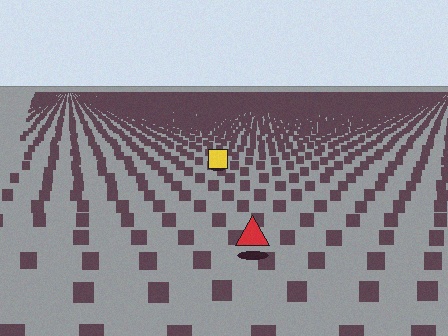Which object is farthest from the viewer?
The yellow square is farthest from the viewer. It appears smaller and the ground texture around it is denser.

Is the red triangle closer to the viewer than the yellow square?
Yes. The red triangle is closer — you can tell from the texture gradient: the ground texture is coarser near it.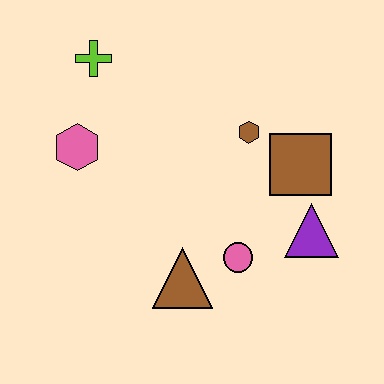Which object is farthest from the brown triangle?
The lime cross is farthest from the brown triangle.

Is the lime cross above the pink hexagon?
Yes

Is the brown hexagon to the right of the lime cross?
Yes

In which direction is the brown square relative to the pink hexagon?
The brown square is to the right of the pink hexagon.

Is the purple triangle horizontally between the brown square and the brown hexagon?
No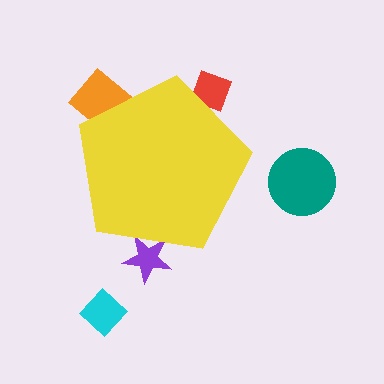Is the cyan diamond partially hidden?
No, the cyan diamond is fully visible.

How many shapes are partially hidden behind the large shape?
3 shapes are partially hidden.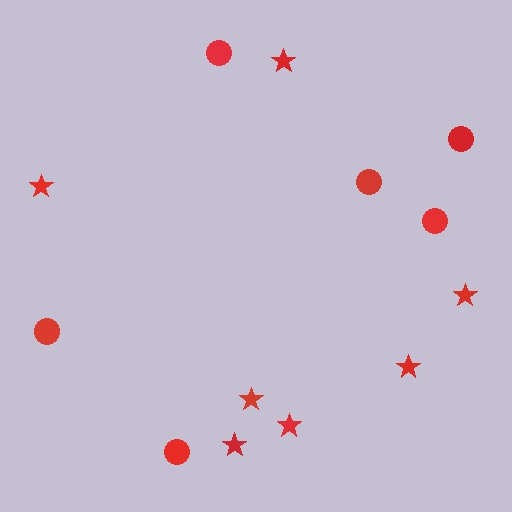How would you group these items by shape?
There are 2 groups: one group of circles (6) and one group of stars (7).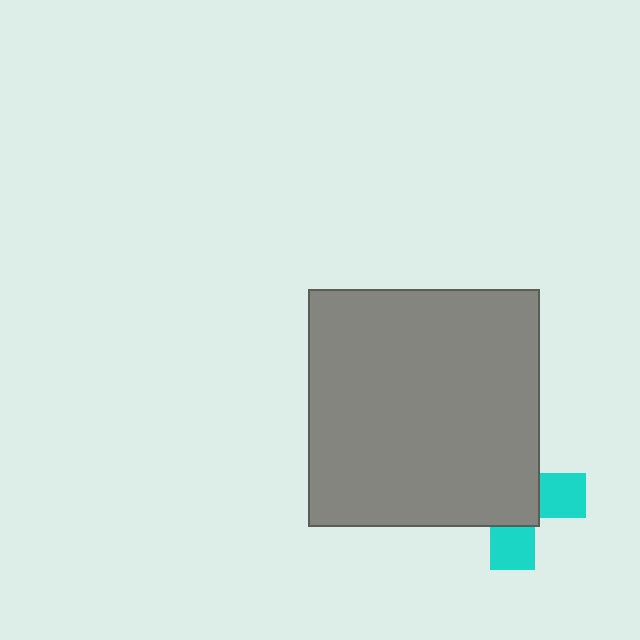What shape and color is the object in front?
The object in front is a gray rectangle.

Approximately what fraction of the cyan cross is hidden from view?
Roughly 65% of the cyan cross is hidden behind the gray rectangle.